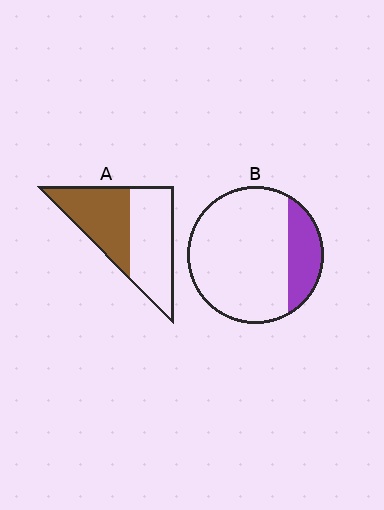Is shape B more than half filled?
No.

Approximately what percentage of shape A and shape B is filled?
A is approximately 45% and B is approximately 20%.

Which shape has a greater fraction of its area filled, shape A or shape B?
Shape A.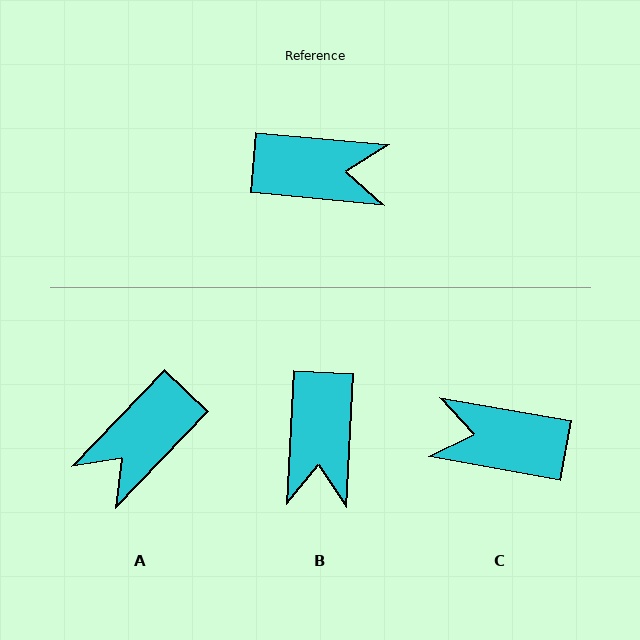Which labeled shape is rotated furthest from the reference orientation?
C, about 175 degrees away.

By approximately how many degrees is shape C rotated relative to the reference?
Approximately 175 degrees counter-clockwise.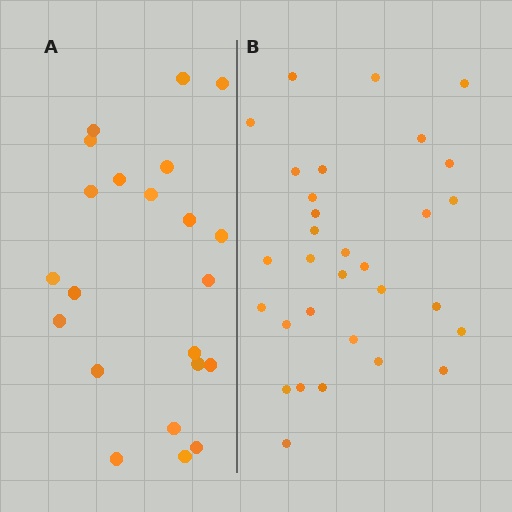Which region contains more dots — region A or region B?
Region B (the right region) has more dots.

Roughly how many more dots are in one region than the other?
Region B has roughly 8 or so more dots than region A.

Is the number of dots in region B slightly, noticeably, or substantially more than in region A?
Region B has noticeably more, but not dramatically so. The ratio is roughly 1.4 to 1.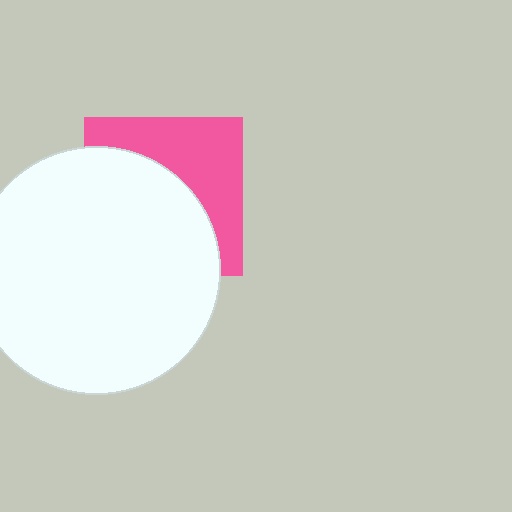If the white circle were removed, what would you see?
You would see the complete pink square.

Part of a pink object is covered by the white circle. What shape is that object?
It is a square.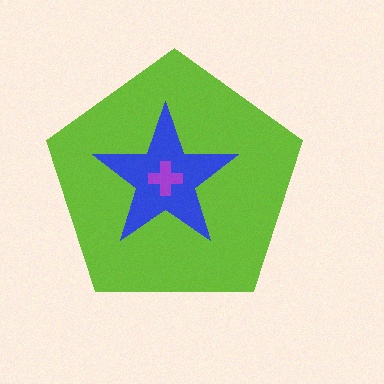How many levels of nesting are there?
3.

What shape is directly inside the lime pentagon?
The blue star.